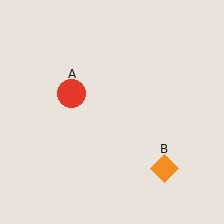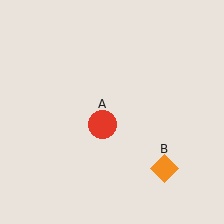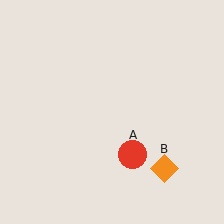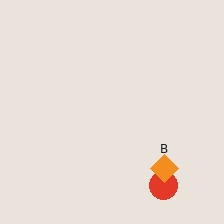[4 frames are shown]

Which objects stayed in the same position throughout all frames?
Orange diamond (object B) remained stationary.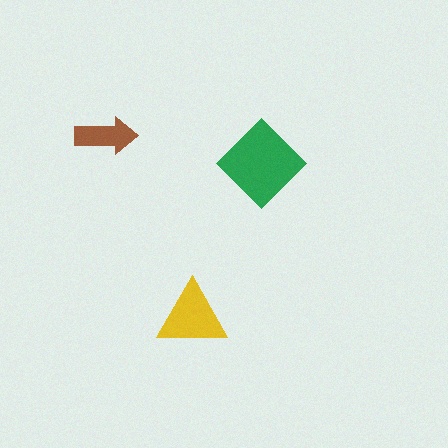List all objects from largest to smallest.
The green diamond, the yellow triangle, the brown arrow.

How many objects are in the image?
There are 3 objects in the image.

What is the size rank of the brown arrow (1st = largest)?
3rd.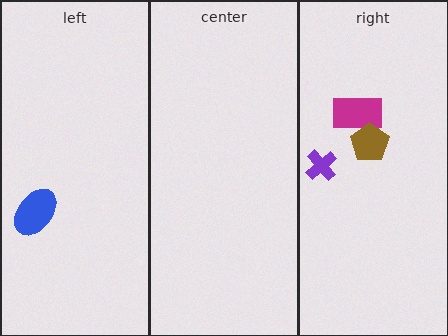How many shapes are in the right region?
3.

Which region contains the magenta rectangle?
The right region.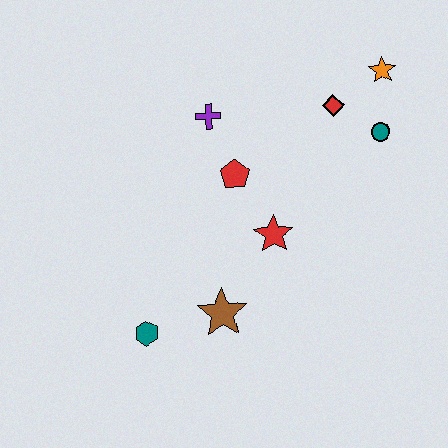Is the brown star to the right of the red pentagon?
No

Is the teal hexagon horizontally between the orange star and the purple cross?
No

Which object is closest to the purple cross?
The red pentagon is closest to the purple cross.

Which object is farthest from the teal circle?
The teal hexagon is farthest from the teal circle.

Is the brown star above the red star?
No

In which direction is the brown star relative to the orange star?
The brown star is below the orange star.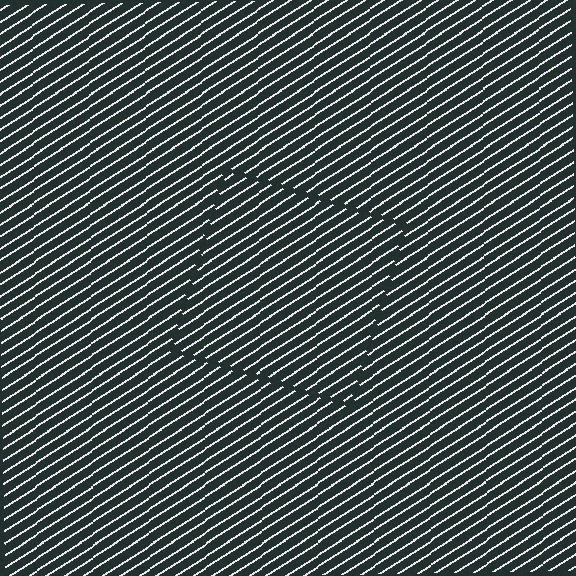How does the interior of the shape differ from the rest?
The interior of the shape contains the same grating, shifted by half a period — the contour is defined by the phase discontinuity where line-ends from the inner and outer gratings abut.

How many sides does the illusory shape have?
4 sides — the line-ends trace a square.